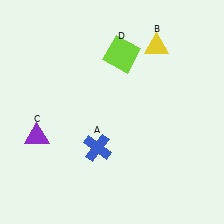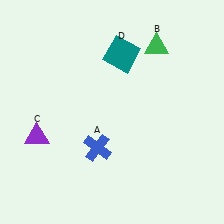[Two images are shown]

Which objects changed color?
B changed from yellow to green. D changed from lime to teal.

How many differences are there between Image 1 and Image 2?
There are 2 differences between the two images.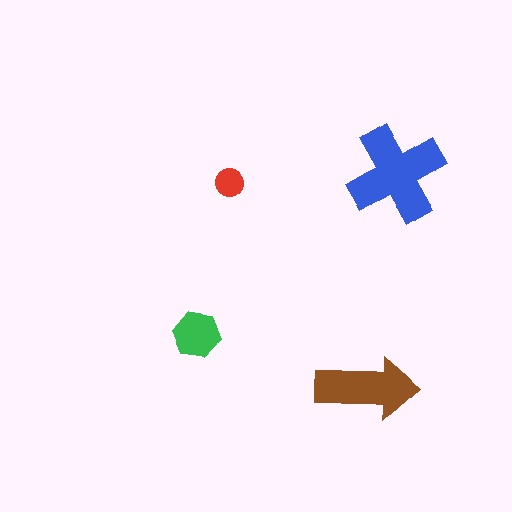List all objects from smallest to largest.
The red circle, the green hexagon, the brown arrow, the blue cross.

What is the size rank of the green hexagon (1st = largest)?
3rd.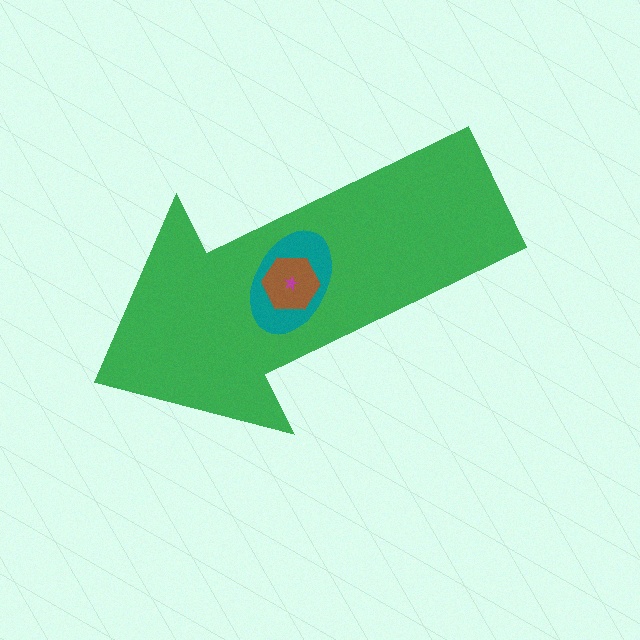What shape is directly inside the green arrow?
The teal ellipse.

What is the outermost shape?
The green arrow.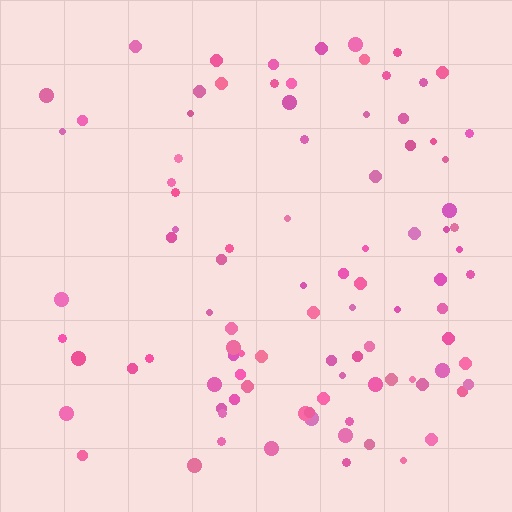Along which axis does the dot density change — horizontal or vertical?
Horizontal.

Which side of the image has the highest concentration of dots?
The right.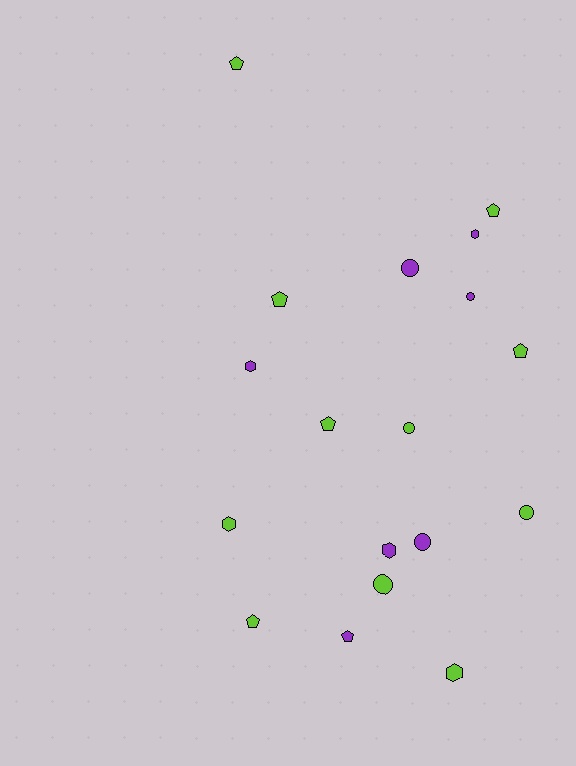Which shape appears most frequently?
Pentagon, with 7 objects.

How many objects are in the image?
There are 18 objects.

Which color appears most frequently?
Lime, with 11 objects.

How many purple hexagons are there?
There are 3 purple hexagons.